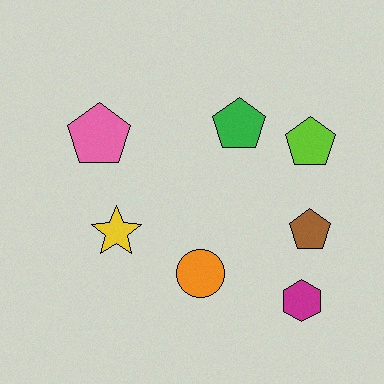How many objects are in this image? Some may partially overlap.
There are 7 objects.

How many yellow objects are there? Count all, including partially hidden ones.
There is 1 yellow object.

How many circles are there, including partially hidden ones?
There is 1 circle.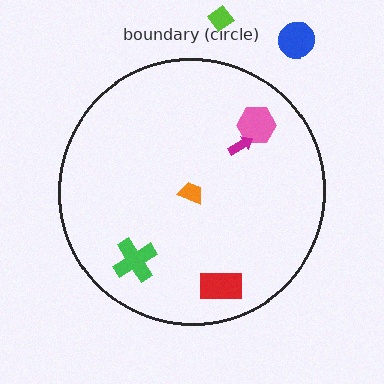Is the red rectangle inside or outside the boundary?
Inside.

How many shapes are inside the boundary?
5 inside, 2 outside.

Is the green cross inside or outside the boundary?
Inside.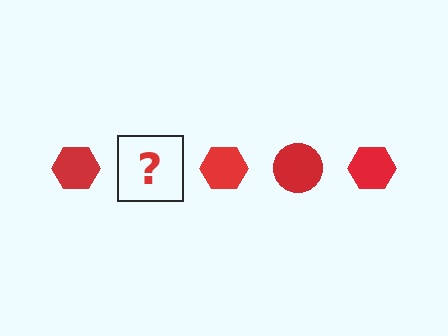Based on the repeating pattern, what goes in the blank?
The blank should be a red circle.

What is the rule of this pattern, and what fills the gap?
The rule is that the pattern cycles through hexagon, circle shapes in red. The gap should be filled with a red circle.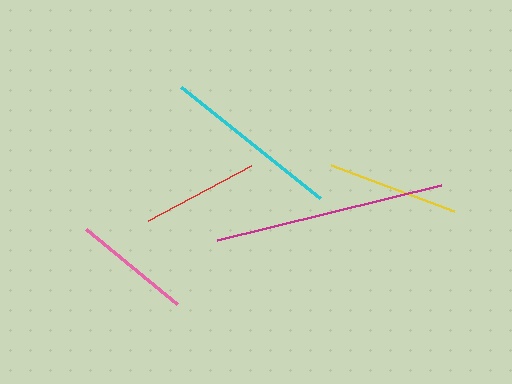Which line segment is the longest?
The magenta line is the longest at approximately 230 pixels.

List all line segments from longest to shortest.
From longest to shortest: magenta, cyan, yellow, pink, red.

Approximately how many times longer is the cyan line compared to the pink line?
The cyan line is approximately 1.5 times the length of the pink line.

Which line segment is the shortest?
The red line is the shortest at approximately 116 pixels.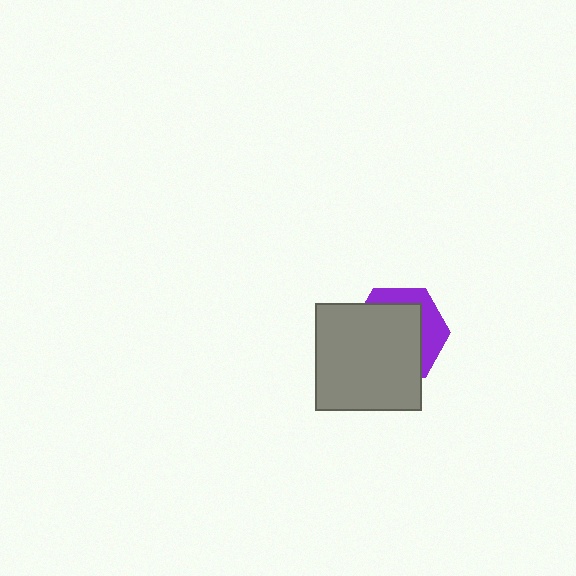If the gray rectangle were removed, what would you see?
You would see the complete purple hexagon.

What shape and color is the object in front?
The object in front is a gray rectangle.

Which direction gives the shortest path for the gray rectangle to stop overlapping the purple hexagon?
Moving toward the lower-left gives the shortest separation.